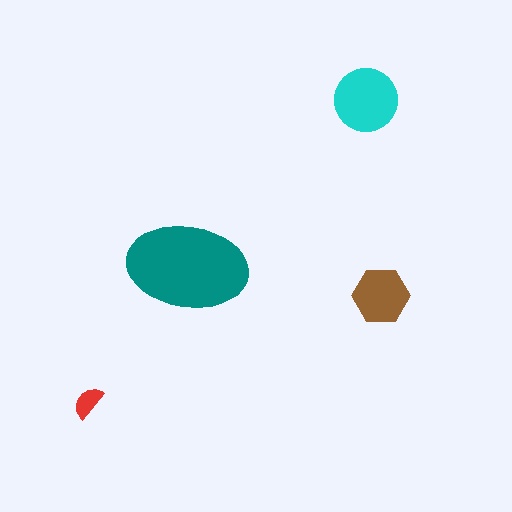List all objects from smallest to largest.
The red semicircle, the brown hexagon, the cyan circle, the teal ellipse.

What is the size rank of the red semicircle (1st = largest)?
4th.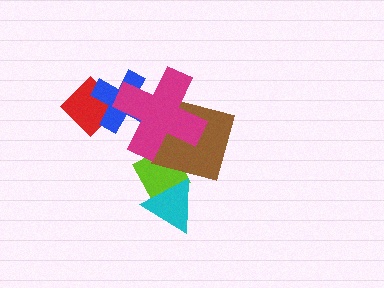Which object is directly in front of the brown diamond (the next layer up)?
The cyan triangle is directly in front of the brown diamond.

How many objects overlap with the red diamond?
1 object overlaps with the red diamond.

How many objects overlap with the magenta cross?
3 objects overlap with the magenta cross.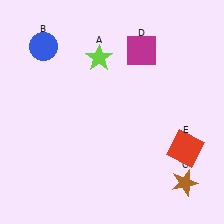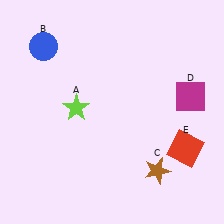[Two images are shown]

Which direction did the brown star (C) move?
The brown star (C) moved left.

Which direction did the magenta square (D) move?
The magenta square (D) moved right.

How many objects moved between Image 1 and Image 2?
3 objects moved between the two images.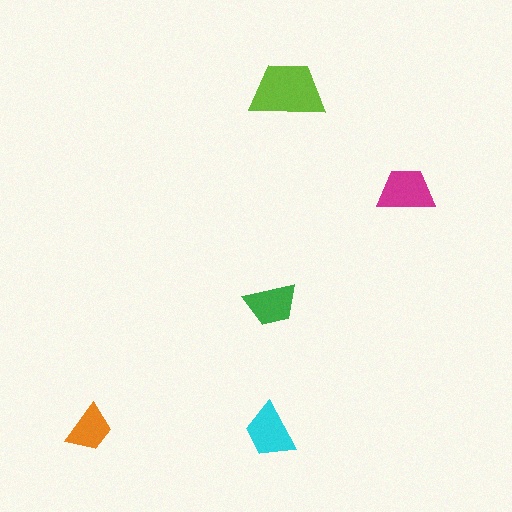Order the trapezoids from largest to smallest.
the lime one, the magenta one, the cyan one, the green one, the orange one.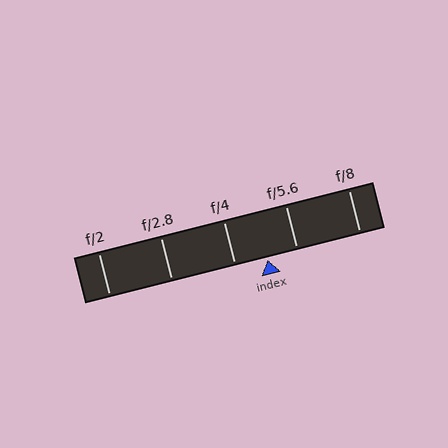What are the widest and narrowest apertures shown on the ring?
The widest aperture shown is f/2 and the narrowest is f/8.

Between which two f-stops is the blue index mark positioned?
The index mark is between f/4 and f/5.6.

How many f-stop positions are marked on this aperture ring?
There are 5 f-stop positions marked.